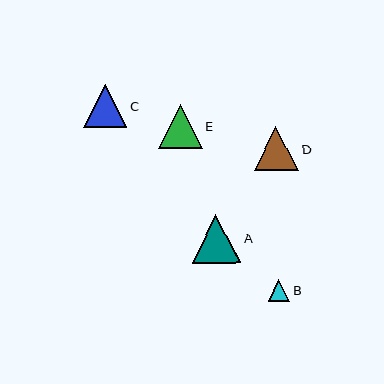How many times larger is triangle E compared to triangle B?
Triangle E is approximately 2.0 times the size of triangle B.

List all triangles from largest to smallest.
From largest to smallest: A, D, E, C, B.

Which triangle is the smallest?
Triangle B is the smallest with a size of approximately 22 pixels.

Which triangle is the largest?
Triangle A is the largest with a size of approximately 49 pixels.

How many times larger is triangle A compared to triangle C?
Triangle A is approximately 1.1 times the size of triangle C.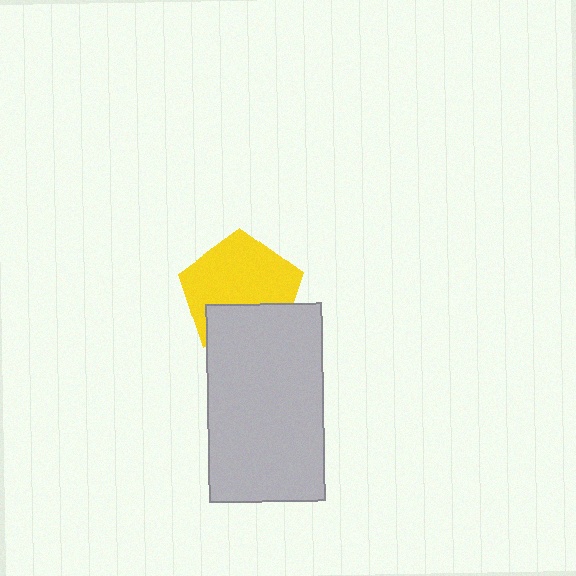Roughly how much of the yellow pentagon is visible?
Most of it is visible (roughly 67%).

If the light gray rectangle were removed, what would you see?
You would see the complete yellow pentagon.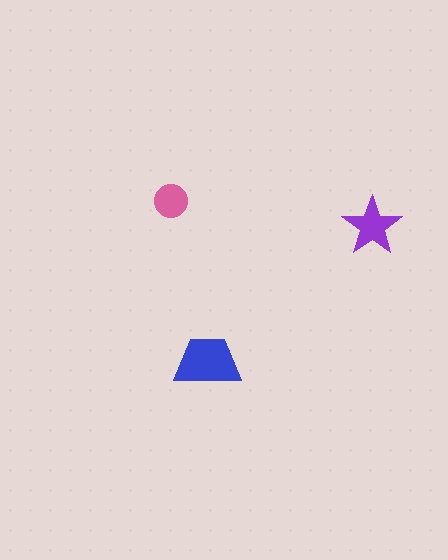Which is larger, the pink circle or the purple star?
The purple star.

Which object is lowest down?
The blue trapezoid is bottommost.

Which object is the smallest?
The pink circle.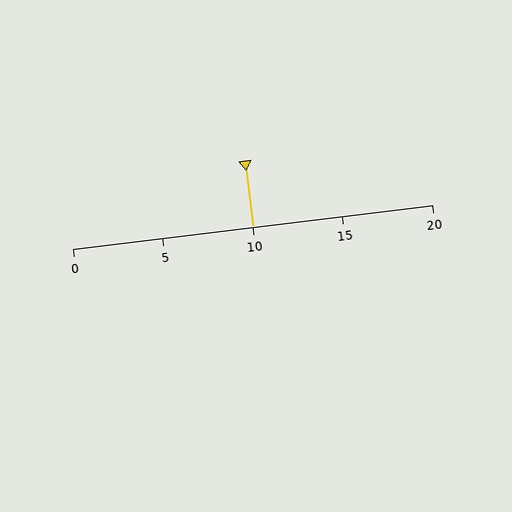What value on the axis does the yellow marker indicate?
The marker indicates approximately 10.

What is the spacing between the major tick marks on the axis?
The major ticks are spaced 5 apart.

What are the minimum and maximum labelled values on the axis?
The axis runs from 0 to 20.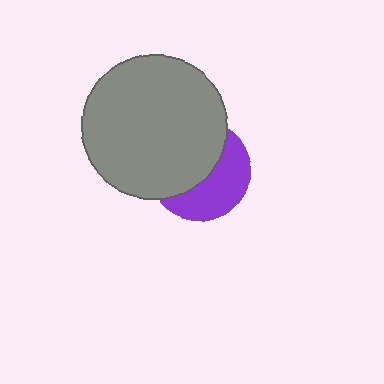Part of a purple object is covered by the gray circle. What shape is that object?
It is a circle.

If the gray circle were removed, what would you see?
You would see the complete purple circle.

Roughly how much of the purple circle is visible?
A small part of it is visible (roughly 45%).